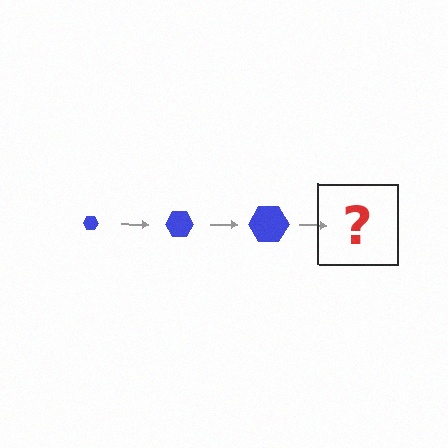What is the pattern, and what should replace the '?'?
The pattern is that the hexagon gets progressively larger each step. The '?' should be a blue hexagon, larger than the previous one.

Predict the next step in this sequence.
The next step is a blue hexagon, larger than the previous one.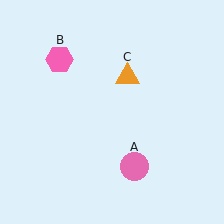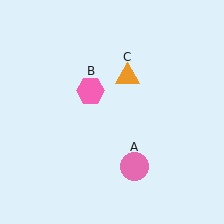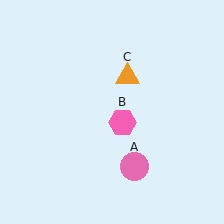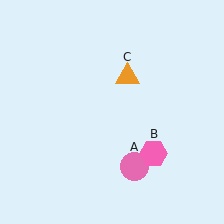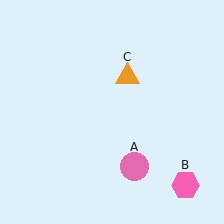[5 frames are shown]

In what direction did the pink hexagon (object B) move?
The pink hexagon (object B) moved down and to the right.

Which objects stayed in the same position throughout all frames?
Pink circle (object A) and orange triangle (object C) remained stationary.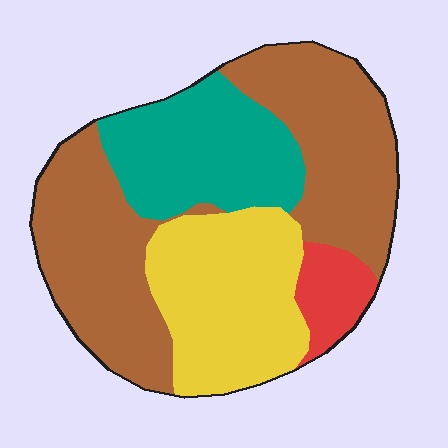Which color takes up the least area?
Red, at roughly 5%.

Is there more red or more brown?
Brown.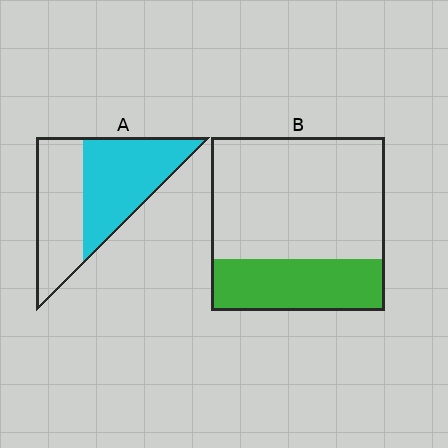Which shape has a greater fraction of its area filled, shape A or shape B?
Shape A.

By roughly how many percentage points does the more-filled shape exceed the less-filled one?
By roughly 25 percentage points (A over B).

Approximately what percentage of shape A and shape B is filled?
A is approximately 55% and B is approximately 30%.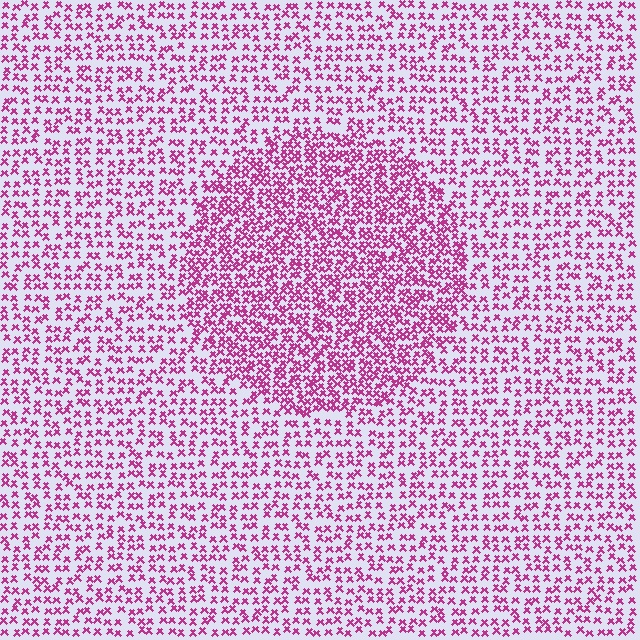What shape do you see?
I see a circle.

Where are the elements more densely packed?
The elements are more densely packed inside the circle boundary.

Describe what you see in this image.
The image contains small magenta elements arranged at two different densities. A circle-shaped region is visible where the elements are more densely packed than the surrounding area.